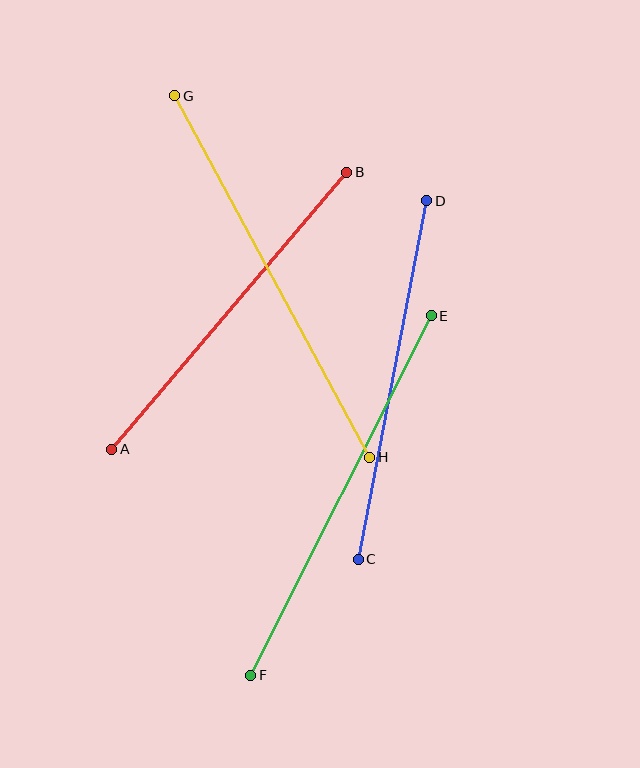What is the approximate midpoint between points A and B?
The midpoint is at approximately (229, 311) pixels.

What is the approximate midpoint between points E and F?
The midpoint is at approximately (341, 495) pixels.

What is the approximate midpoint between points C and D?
The midpoint is at approximately (392, 380) pixels.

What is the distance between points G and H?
The distance is approximately 410 pixels.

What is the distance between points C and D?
The distance is approximately 365 pixels.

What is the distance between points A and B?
The distance is approximately 363 pixels.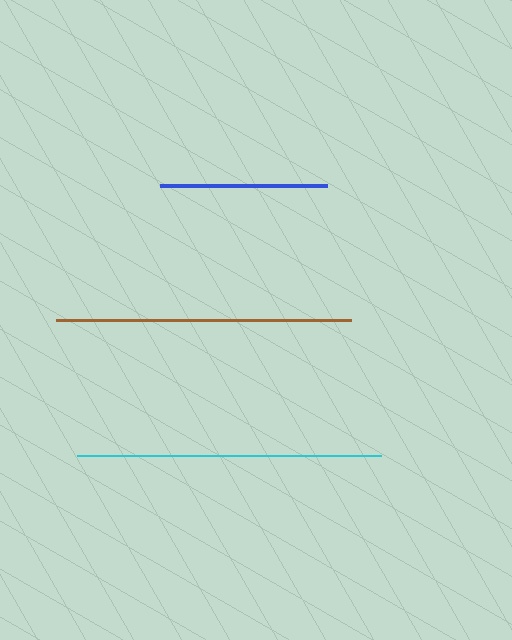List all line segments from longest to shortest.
From longest to shortest: cyan, brown, blue.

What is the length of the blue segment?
The blue segment is approximately 168 pixels long.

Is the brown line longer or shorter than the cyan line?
The cyan line is longer than the brown line.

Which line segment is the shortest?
The blue line is the shortest at approximately 168 pixels.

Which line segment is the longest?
The cyan line is the longest at approximately 304 pixels.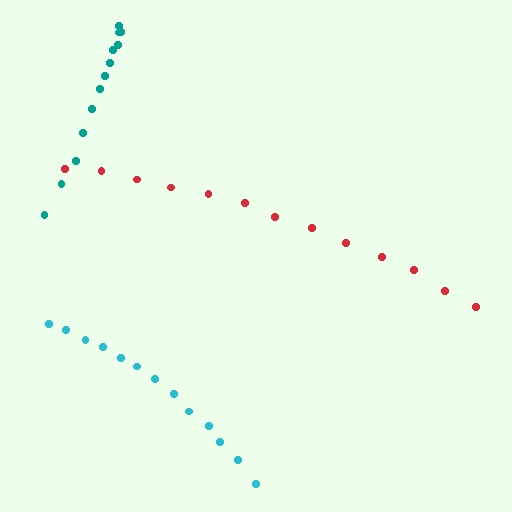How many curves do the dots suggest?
There are 3 distinct paths.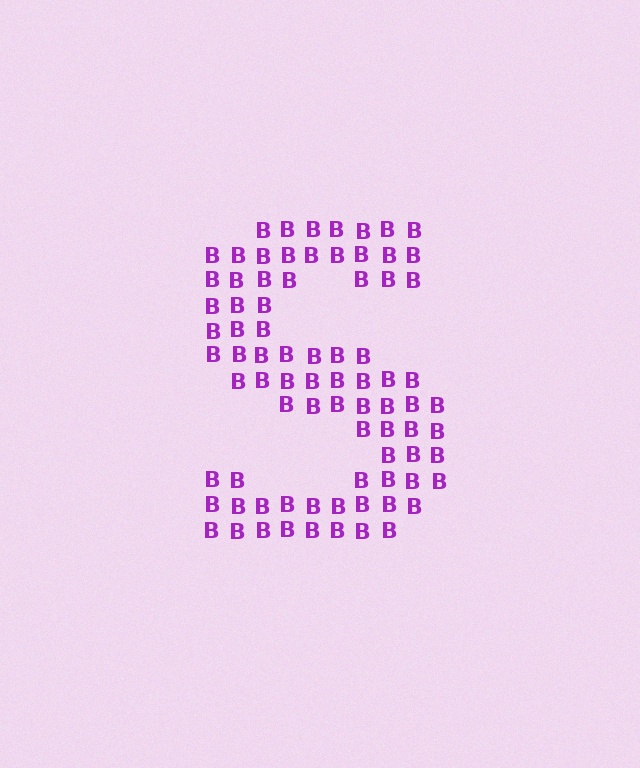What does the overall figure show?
The overall figure shows the letter S.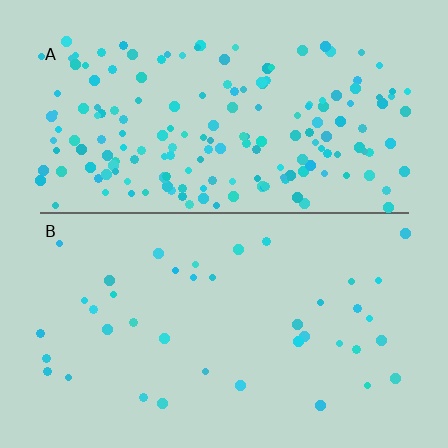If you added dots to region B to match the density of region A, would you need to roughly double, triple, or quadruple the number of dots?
Approximately quadruple.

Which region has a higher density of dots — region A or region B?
A (the top).